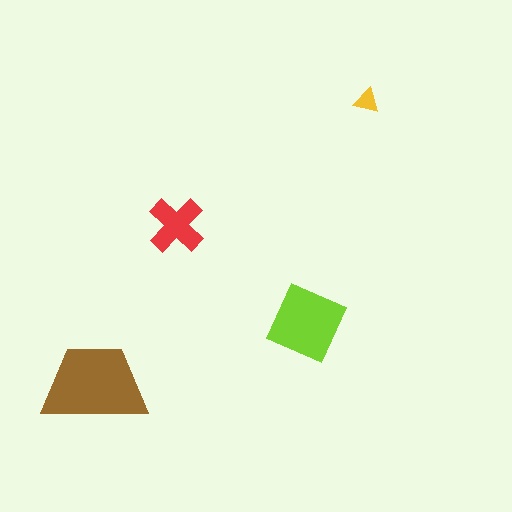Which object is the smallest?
The yellow triangle.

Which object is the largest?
The brown trapezoid.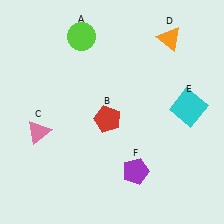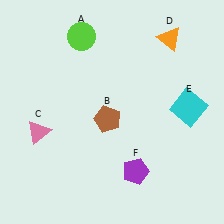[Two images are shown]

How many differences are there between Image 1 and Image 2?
There is 1 difference between the two images.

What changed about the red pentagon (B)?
In Image 1, B is red. In Image 2, it changed to brown.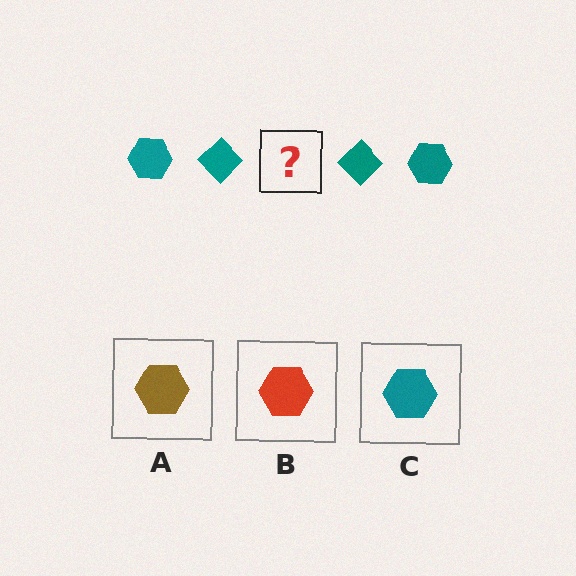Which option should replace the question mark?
Option C.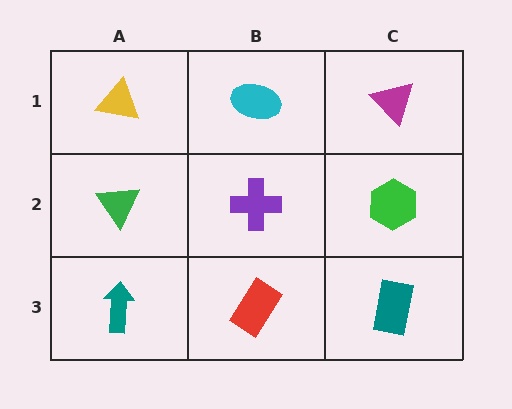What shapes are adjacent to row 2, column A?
A yellow triangle (row 1, column A), a teal arrow (row 3, column A), a purple cross (row 2, column B).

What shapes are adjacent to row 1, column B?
A purple cross (row 2, column B), a yellow triangle (row 1, column A), a magenta triangle (row 1, column C).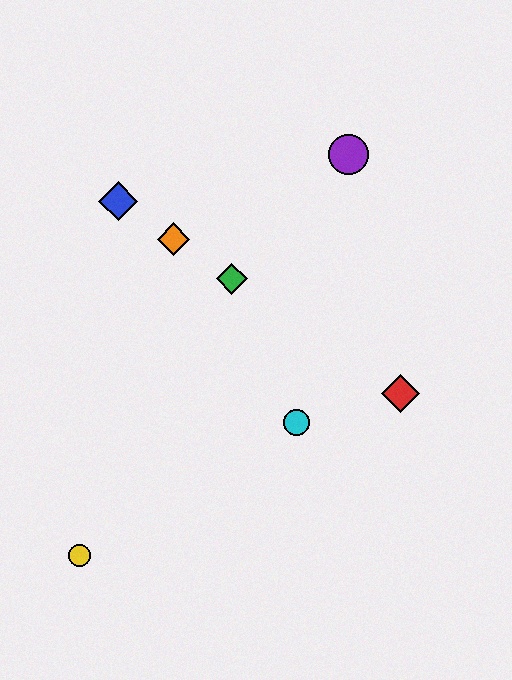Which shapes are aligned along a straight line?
The red diamond, the blue diamond, the green diamond, the orange diamond are aligned along a straight line.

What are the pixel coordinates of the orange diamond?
The orange diamond is at (174, 239).